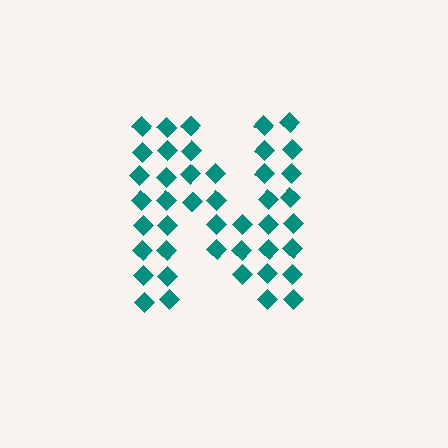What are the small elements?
The small elements are diamonds.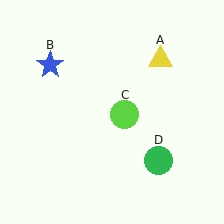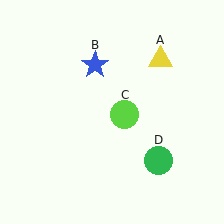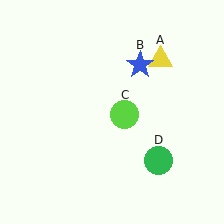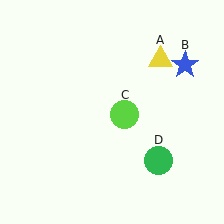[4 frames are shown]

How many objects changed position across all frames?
1 object changed position: blue star (object B).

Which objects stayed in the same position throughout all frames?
Yellow triangle (object A) and lime circle (object C) and green circle (object D) remained stationary.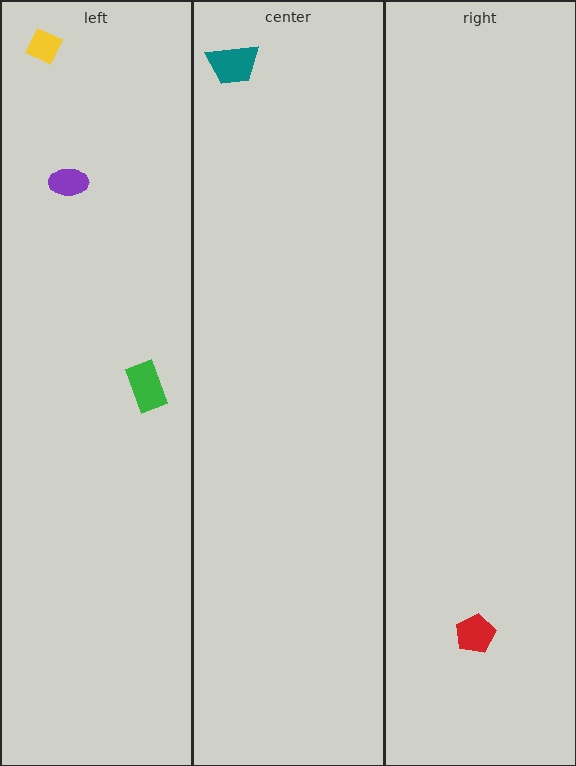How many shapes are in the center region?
1.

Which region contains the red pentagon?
The right region.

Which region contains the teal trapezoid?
The center region.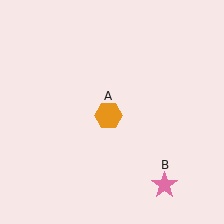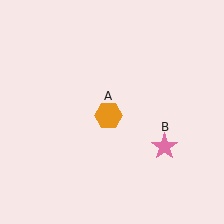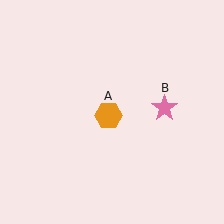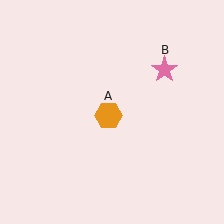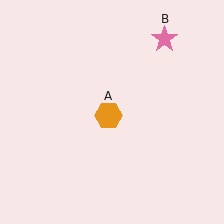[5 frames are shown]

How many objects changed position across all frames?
1 object changed position: pink star (object B).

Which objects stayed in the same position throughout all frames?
Orange hexagon (object A) remained stationary.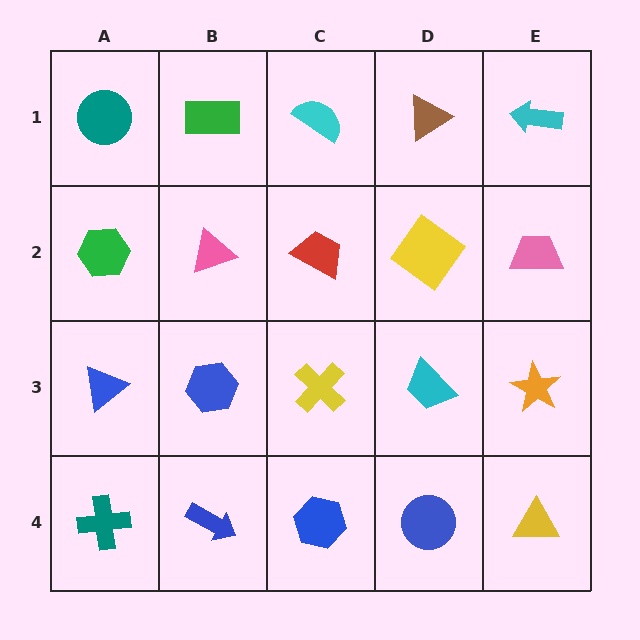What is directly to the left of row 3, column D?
A yellow cross.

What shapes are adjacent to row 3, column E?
A pink trapezoid (row 2, column E), a yellow triangle (row 4, column E), a cyan trapezoid (row 3, column D).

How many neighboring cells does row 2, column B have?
4.